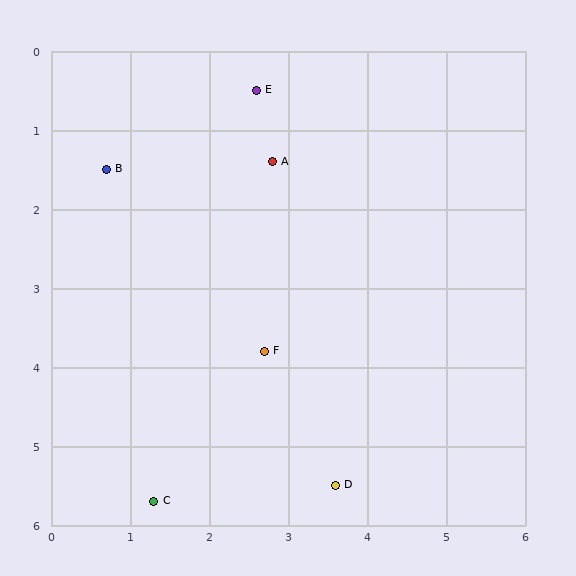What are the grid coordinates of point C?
Point C is at approximately (1.3, 5.7).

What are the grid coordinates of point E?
Point E is at approximately (2.6, 0.5).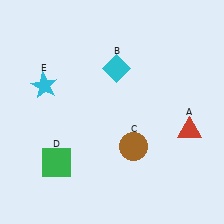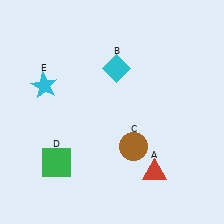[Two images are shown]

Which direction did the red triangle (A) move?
The red triangle (A) moved down.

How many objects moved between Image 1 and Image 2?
1 object moved between the two images.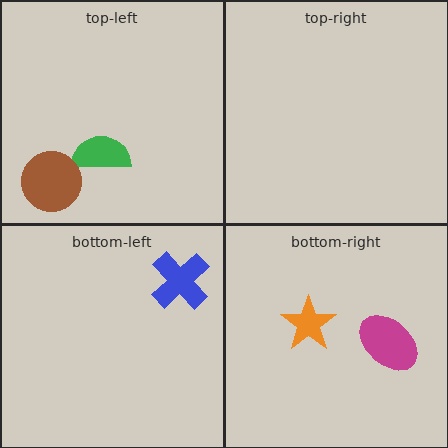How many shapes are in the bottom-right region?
2.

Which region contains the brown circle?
The top-left region.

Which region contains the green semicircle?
The top-left region.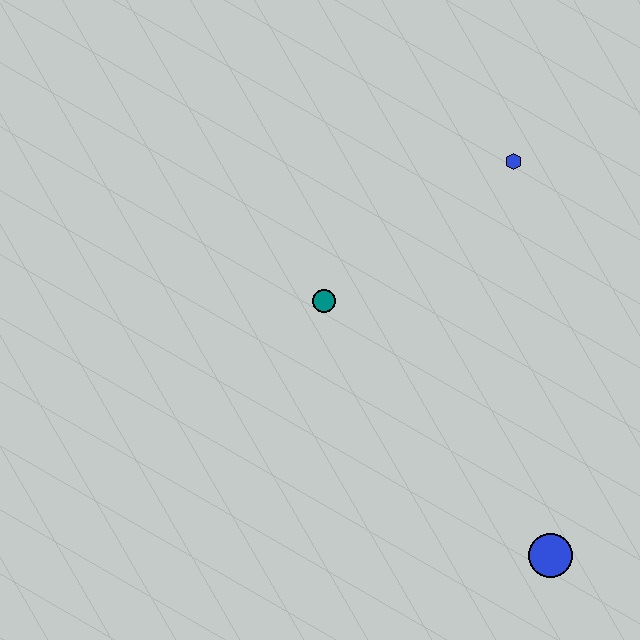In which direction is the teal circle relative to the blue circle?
The teal circle is above the blue circle.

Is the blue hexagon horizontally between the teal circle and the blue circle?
Yes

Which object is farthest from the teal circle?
The blue circle is farthest from the teal circle.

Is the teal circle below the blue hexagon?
Yes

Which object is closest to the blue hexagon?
The teal circle is closest to the blue hexagon.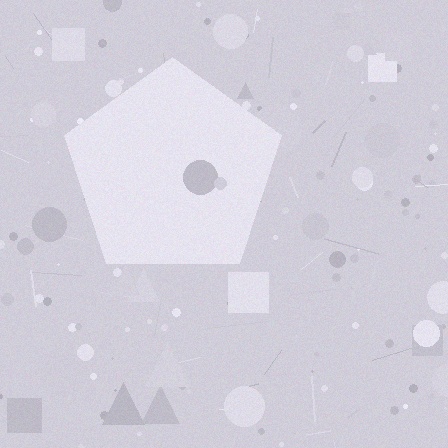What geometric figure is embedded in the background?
A pentagon is embedded in the background.